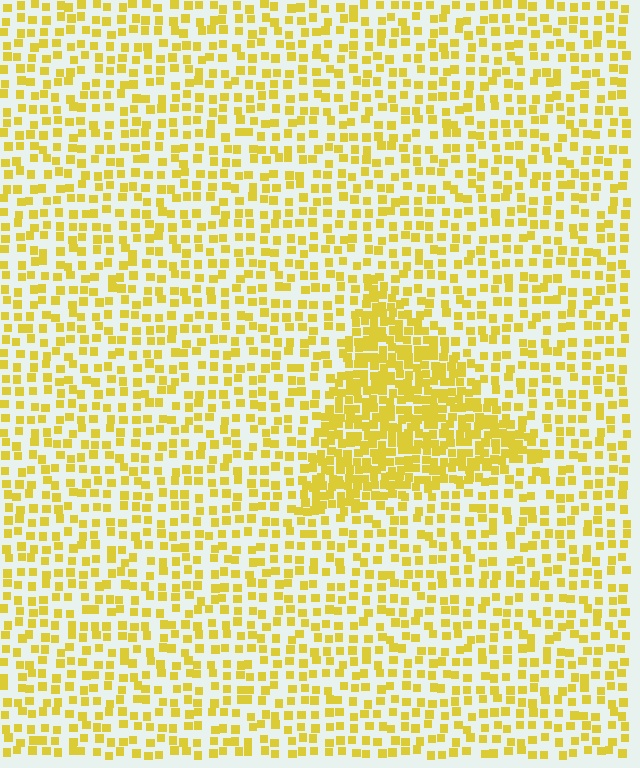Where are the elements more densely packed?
The elements are more densely packed inside the triangle boundary.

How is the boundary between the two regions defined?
The boundary is defined by a change in element density (approximately 2.2x ratio). All elements are the same color, size, and shape.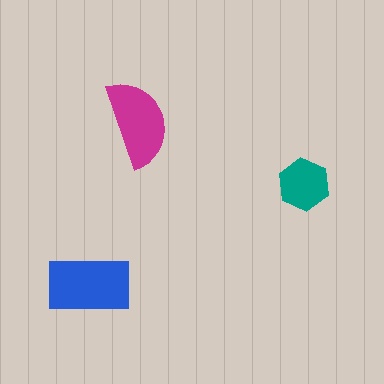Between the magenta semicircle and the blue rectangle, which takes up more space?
The blue rectangle.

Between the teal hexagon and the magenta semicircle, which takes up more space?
The magenta semicircle.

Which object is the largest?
The blue rectangle.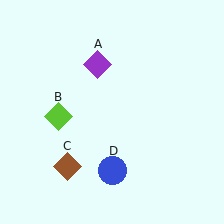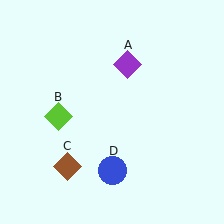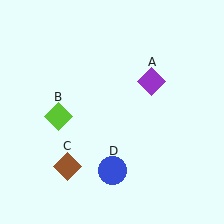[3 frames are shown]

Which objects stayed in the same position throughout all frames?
Lime diamond (object B) and brown diamond (object C) and blue circle (object D) remained stationary.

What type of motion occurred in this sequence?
The purple diamond (object A) rotated clockwise around the center of the scene.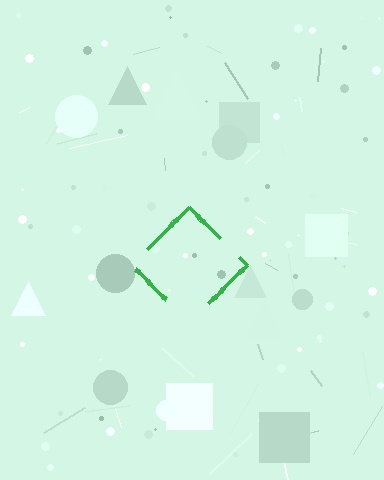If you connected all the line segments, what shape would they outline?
They would outline a diamond.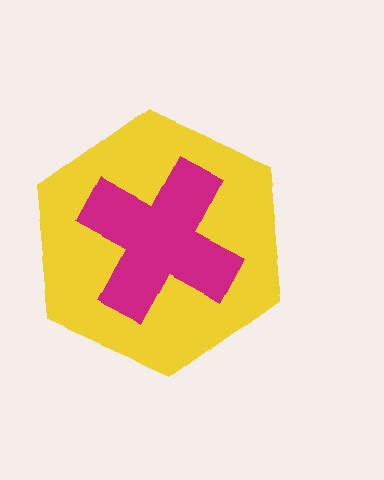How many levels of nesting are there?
2.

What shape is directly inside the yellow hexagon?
The magenta cross.